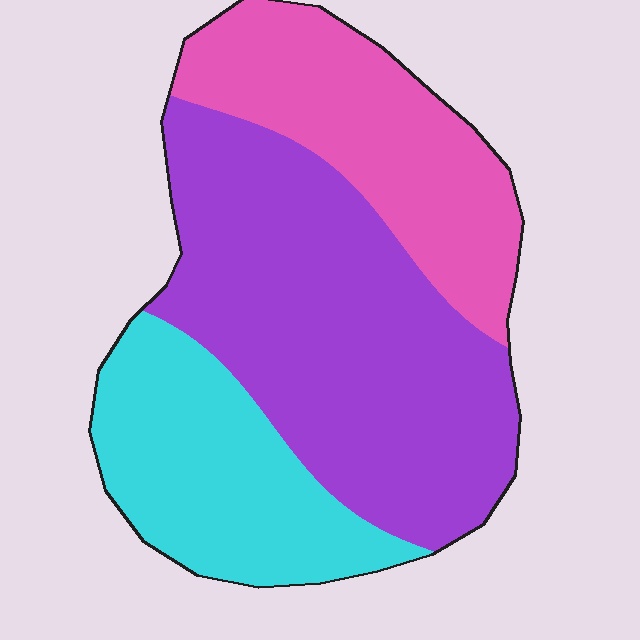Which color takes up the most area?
Purple, at roughly 50%.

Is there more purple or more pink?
Purple.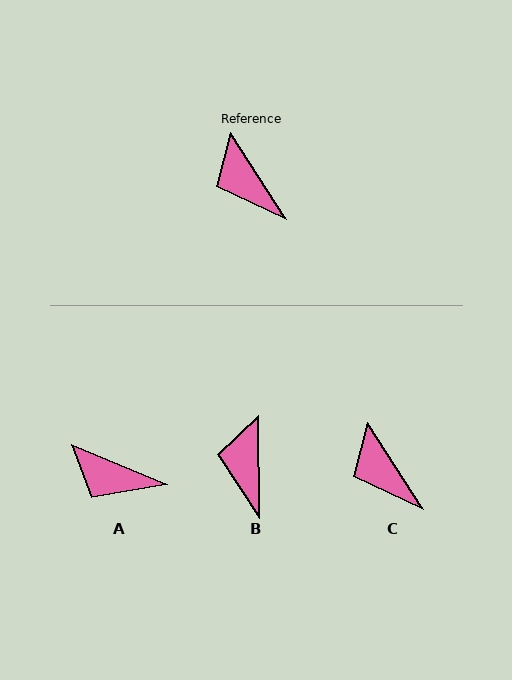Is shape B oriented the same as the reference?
No, it is off by about 32 degrees.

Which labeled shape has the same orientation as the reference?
C.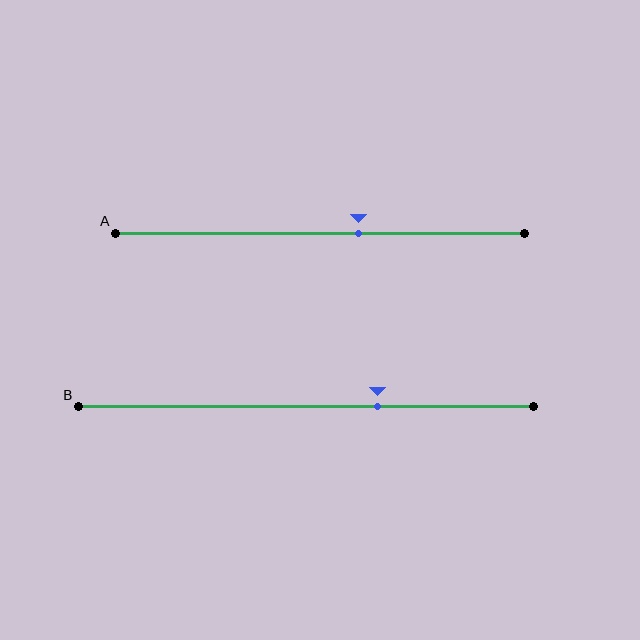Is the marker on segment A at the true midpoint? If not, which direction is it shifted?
No, the marker on segment A is shifted to the right by about 9% of the segment length.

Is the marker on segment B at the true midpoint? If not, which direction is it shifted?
No, the marker on segment B is shifted to the right by about 16% of the segment length.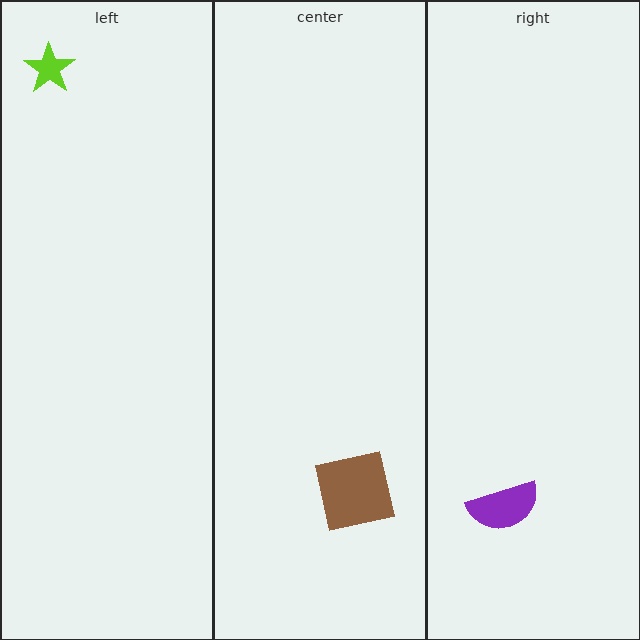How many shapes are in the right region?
1.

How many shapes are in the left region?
1.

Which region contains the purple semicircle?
The right region.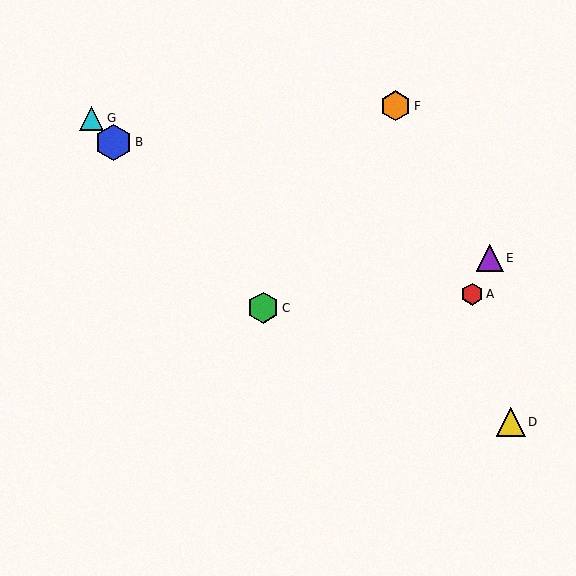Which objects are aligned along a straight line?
Objects B, C, G are aligned along a straight line.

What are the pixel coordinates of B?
Object B is at (114, 142).